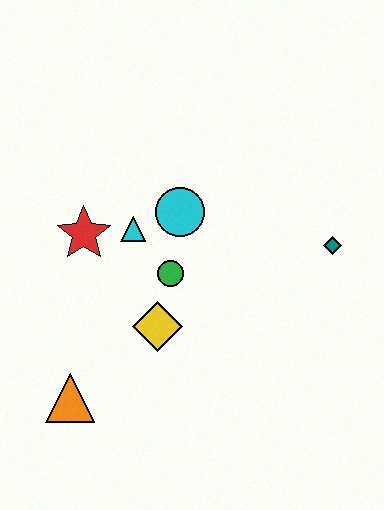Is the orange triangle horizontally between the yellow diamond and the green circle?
No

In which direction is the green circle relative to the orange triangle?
The green circle is above the orange triangle.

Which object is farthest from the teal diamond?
The orange triangle is farthest from the teal diamond.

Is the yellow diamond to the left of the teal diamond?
Yes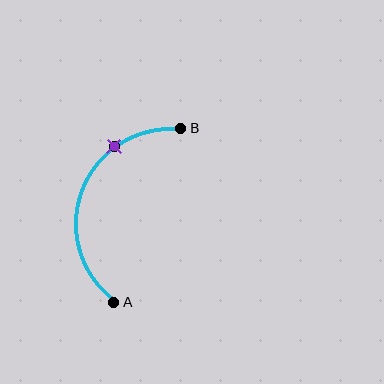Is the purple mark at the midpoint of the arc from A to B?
No. The purple mark lies on the arc but is closer to endpoint B. The arc midpoint would be at the point on the curve equidistant along the arc from both A and B.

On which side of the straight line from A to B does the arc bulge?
The arc bulges to the left of the straight line connecting A and B.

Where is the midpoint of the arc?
The arc midpoint is the point on the curve farthest from the straight line joining A and B. It sits to the left of that line.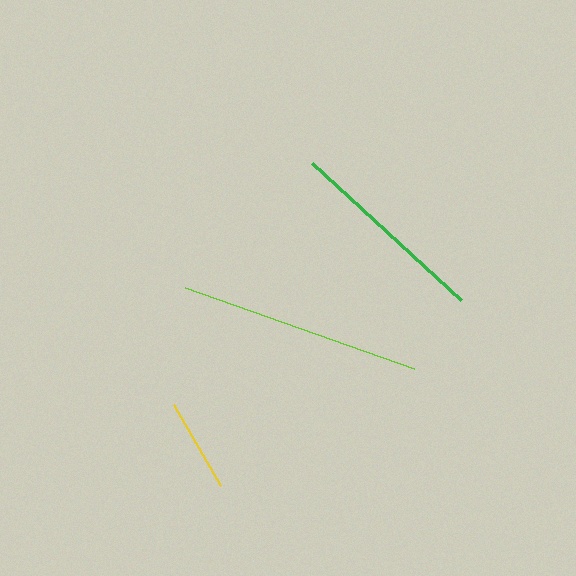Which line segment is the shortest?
The yellow line is the shortest at approximately 93 pixels.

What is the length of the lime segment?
The lime segment is approximately 243 pixels long.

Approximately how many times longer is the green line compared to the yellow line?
The green line is approximately 2.2 times the length of the yellow line.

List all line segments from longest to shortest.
From longest to shortest: lime, green, yellow.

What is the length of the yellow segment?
The yellow segment is approximately 93 pixels long.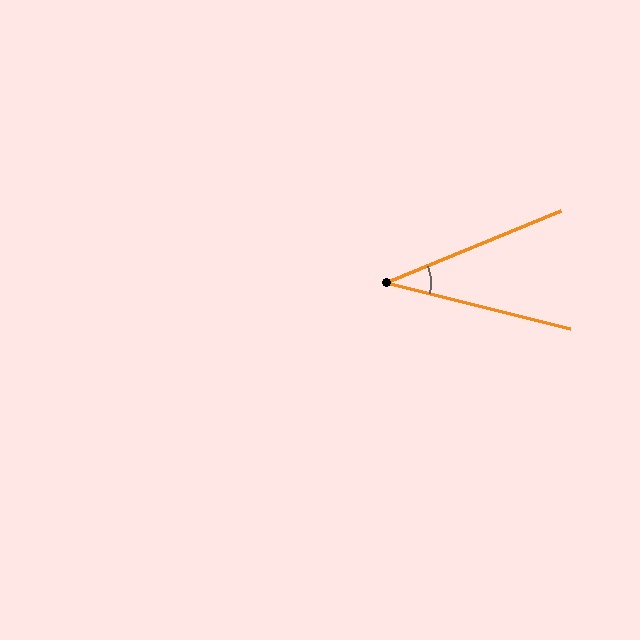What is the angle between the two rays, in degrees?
Approximately 36 degrees.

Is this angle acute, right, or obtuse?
It is acute.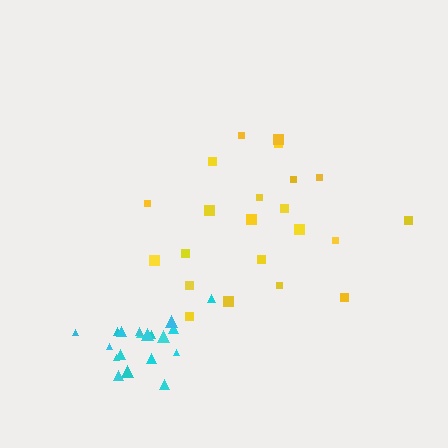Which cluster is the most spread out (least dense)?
Yellow.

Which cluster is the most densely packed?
Cyan.